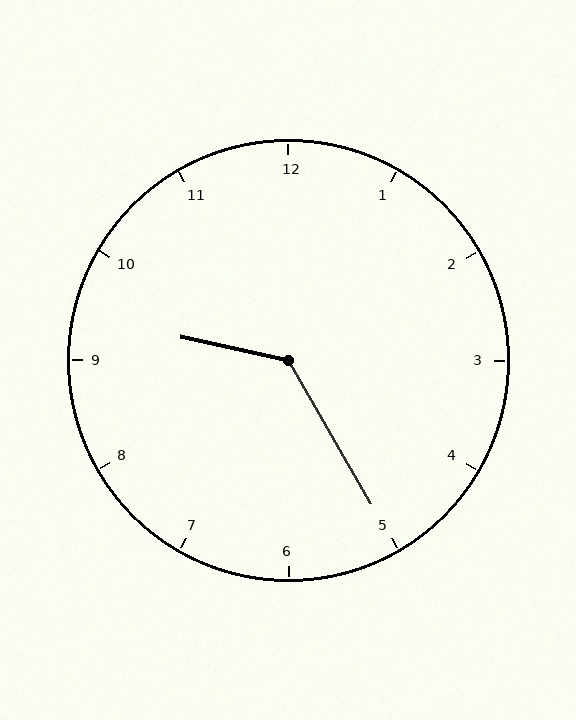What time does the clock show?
9:25.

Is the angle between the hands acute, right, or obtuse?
It is obtuse.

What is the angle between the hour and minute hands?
Approximately 132 degrees.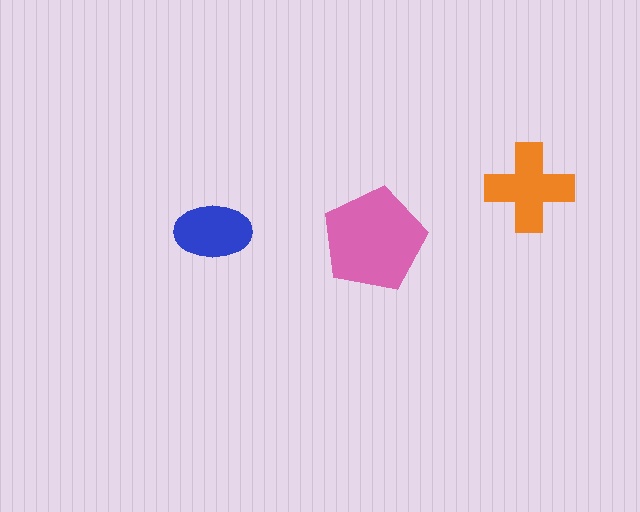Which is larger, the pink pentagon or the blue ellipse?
The pink pentagon.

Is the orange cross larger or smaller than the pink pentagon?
Smaller.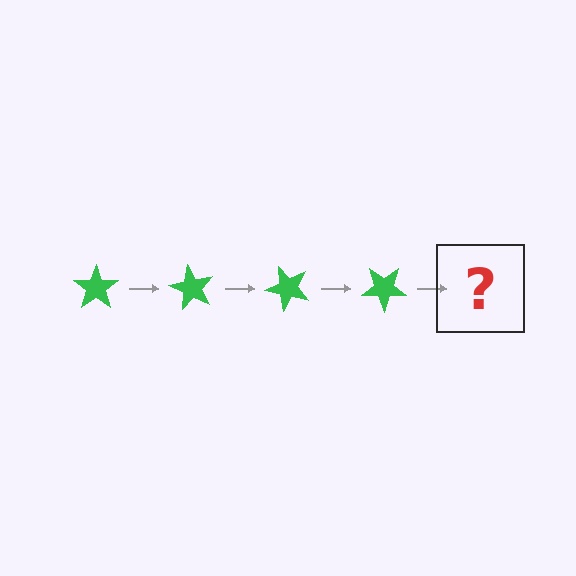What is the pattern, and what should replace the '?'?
The pattern is that the star rotates 60 degrees each step. The '?' should be a green star rotated 240 degrees.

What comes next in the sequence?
The next element should be a green star rotated 240 degrees.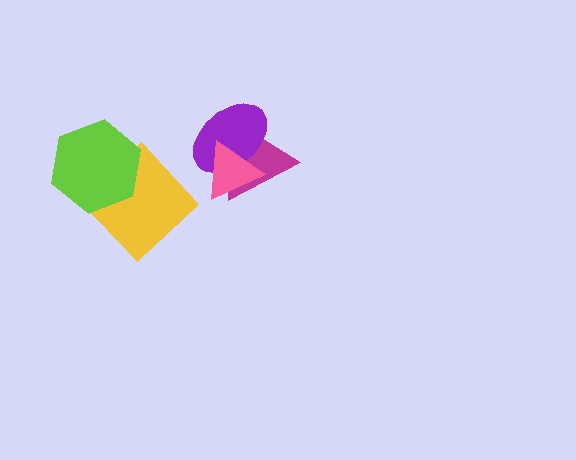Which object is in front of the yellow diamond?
The lime hexagon is in front of the yellow diamond.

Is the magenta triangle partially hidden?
Yes, it is partially covered by another shape.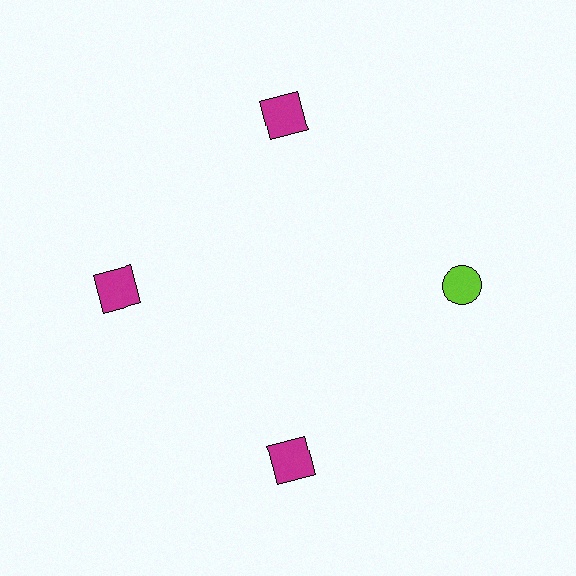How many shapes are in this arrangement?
There are 4 shapes arranged in a ring pattern.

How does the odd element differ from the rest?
It differs in both color (lime instead of magenta) and shape (circle instead of square).